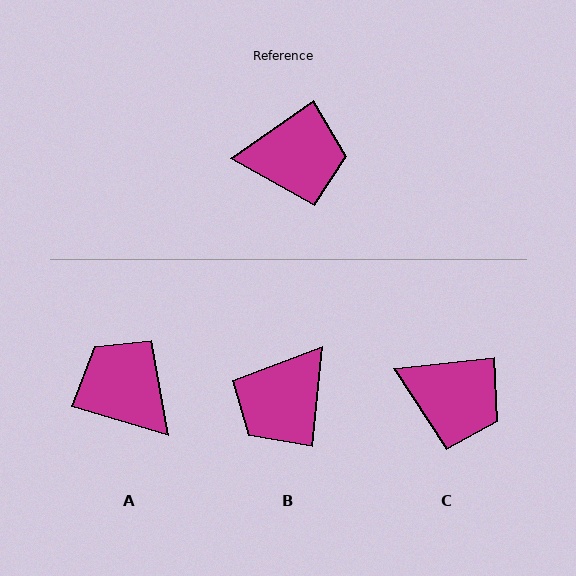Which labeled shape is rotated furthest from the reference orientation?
B, about 130 degrees away.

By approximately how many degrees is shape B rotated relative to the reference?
Approximately 130 degrees clockwise.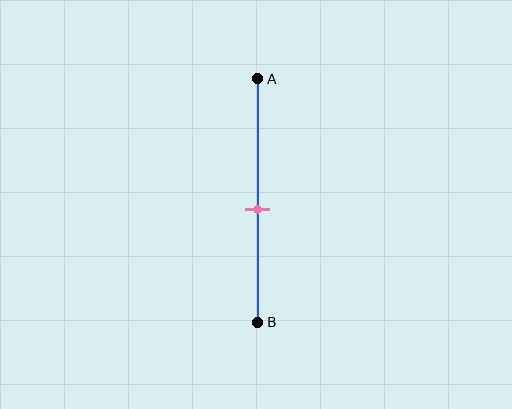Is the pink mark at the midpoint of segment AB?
No, the mark is at about 55% from A, not at the 50% midpoint.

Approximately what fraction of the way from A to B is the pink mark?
The pink mark is approximately 55% of the way from A to B.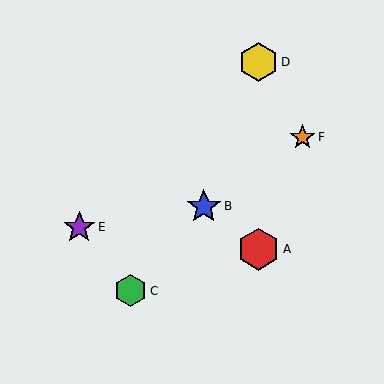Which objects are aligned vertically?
Objects A, D are aligned vertically.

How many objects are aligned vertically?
2 objects (A, D) are aligned vertically.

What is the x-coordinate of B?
Object B is at x≈204.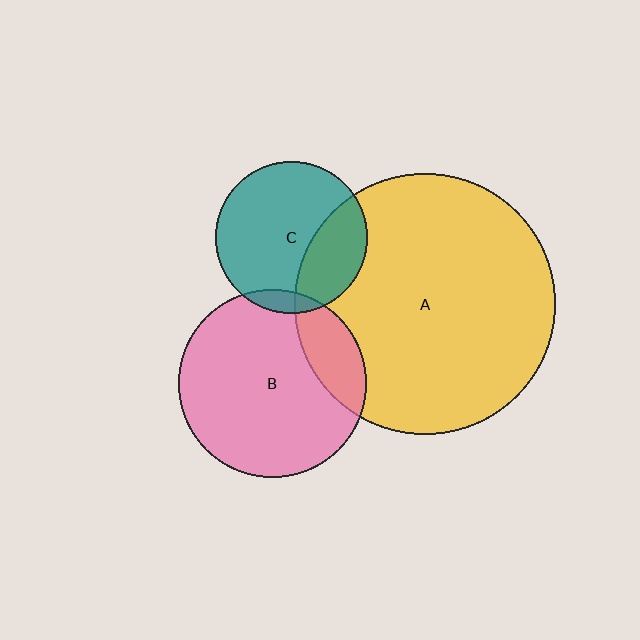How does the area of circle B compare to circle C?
Approximately 1.5 times.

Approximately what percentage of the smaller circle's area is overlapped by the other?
Approximately 20%.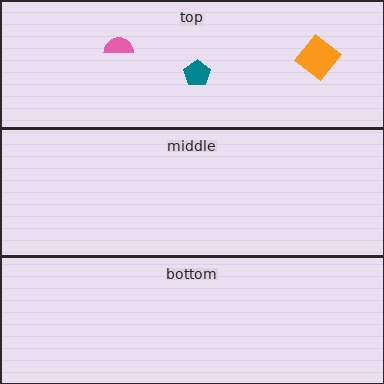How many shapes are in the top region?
3.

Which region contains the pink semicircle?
The top region.